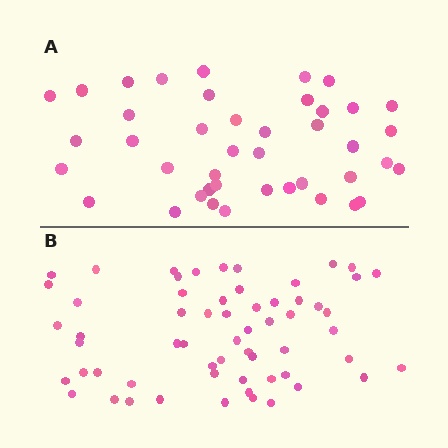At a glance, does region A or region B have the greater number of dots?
Region B (the bottom region) has more dots.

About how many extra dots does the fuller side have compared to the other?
Region B has approximately 20 more dots than region A.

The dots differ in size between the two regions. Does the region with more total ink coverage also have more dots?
No. Region A has more total ink coverage because its dots are larger, but region B actually contains more individual dots. Total area can be misleading — the number of items is what matters here.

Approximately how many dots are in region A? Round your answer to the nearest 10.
About 40 dots. (The exact count is 42, which rounds to 40.)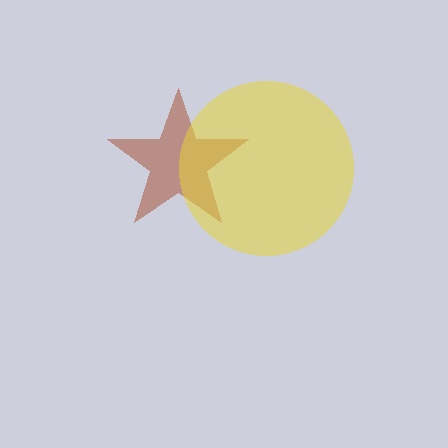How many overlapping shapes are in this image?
There are 2 overlapping shapes in the image.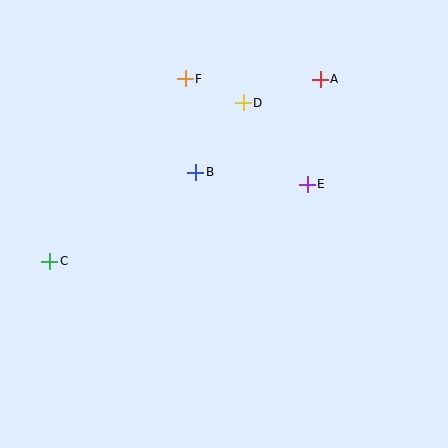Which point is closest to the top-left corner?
Point F is closest to the top-left corner.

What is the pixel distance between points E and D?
The distance between E and D is 103 pixels.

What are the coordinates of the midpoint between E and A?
The midpoint between E and A is at (314, 132).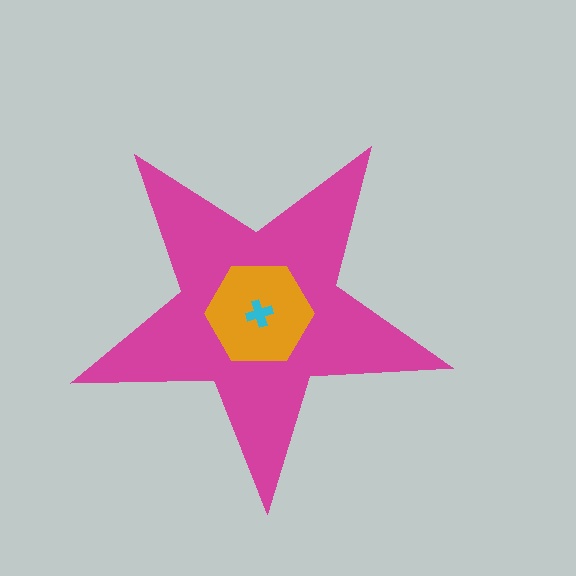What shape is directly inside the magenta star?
The orange hexagon.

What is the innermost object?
The cyan cross.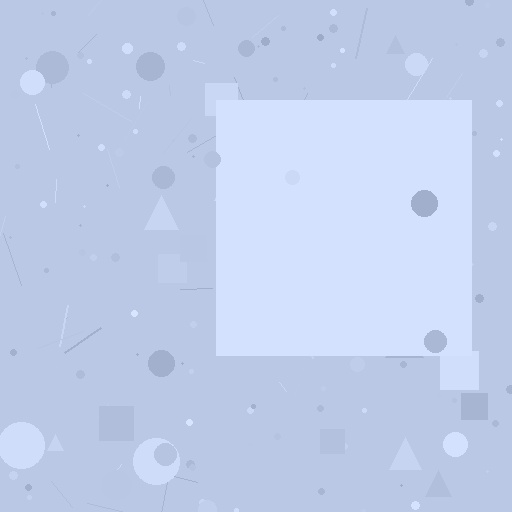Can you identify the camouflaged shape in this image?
The camouflaged shape is a square.